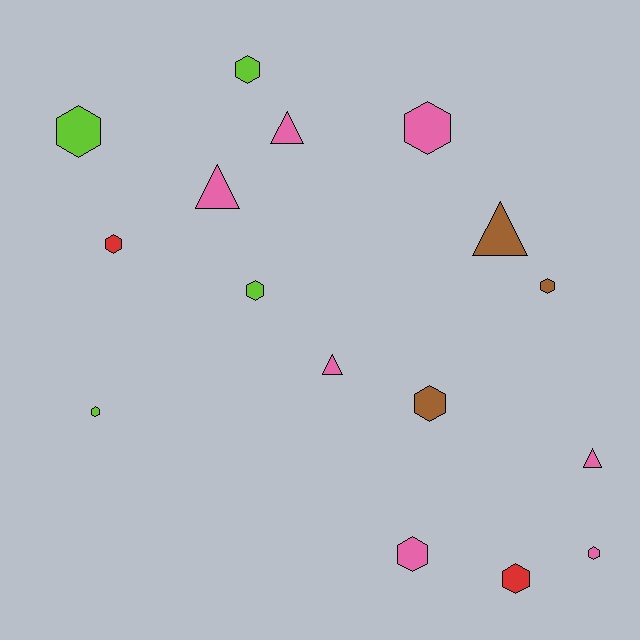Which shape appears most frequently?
Hexagon, with 11 objects.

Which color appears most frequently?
Pink, with 7 objects.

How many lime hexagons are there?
There are 4 lime hexagons.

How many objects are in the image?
There are 16 objects.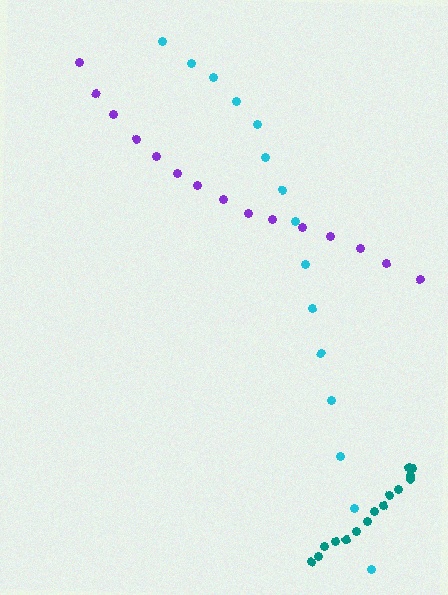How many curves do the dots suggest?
There are 3 distinct paths.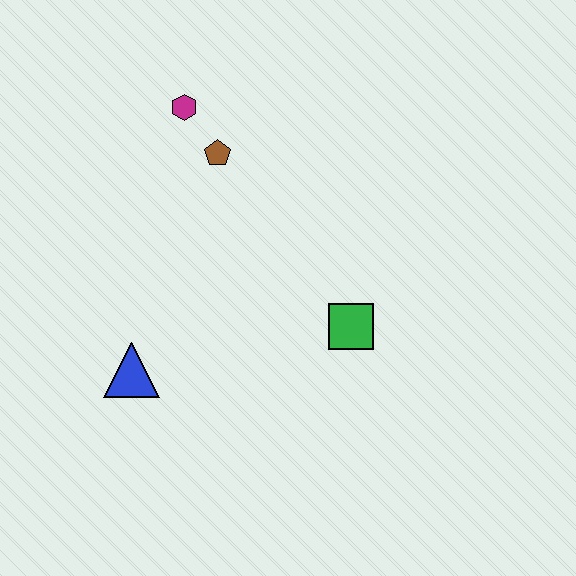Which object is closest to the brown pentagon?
The magenta hexagon is closest to the brown pentagon.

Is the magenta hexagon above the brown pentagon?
Yes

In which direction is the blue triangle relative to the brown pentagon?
The blue triangle is below the brown pentagon.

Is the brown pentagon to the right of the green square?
No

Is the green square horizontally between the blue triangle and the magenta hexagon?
No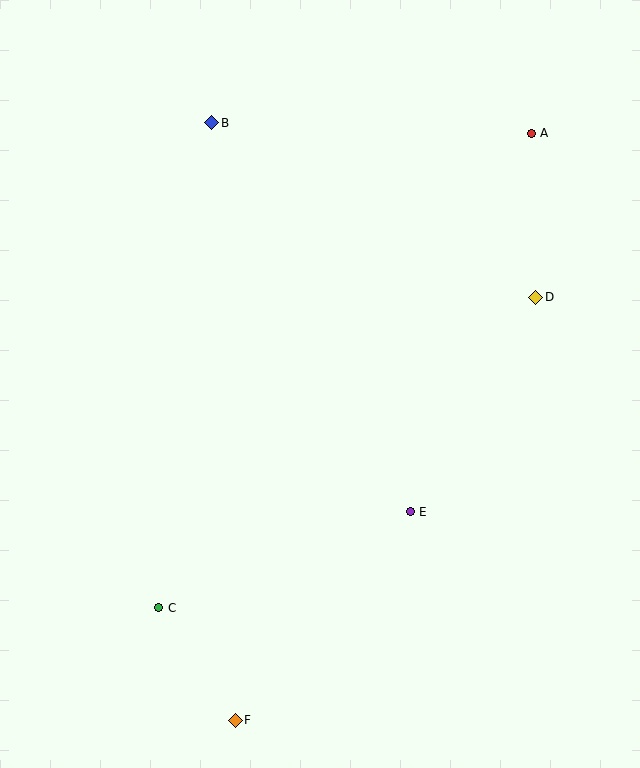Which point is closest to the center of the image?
Point E at (410, 512) is closest to the center.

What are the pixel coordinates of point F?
Point F is at (235, 720).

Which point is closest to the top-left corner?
Point B is closest to the top-left corner.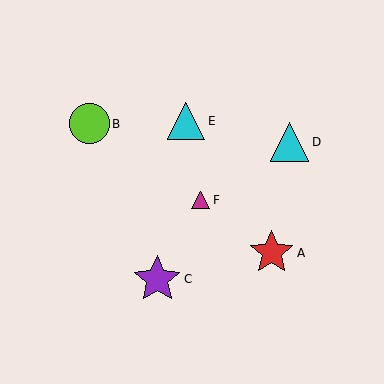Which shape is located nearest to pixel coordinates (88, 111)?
The lime circle (labeled B) at (89, 124) is nearest to that location.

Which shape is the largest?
The purple star (labeled C) is the largest.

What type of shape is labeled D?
Shape D is a cyan triangle.